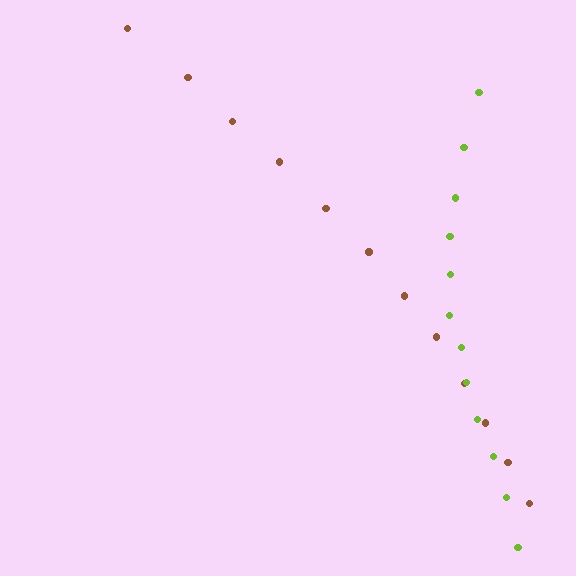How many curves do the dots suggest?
There are 2 distinct paths.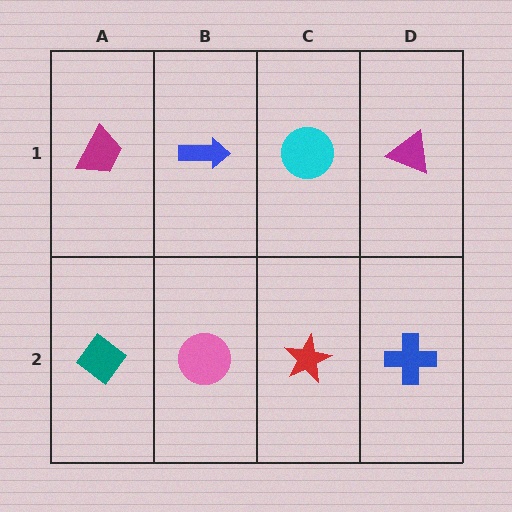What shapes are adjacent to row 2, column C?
A cyan circle (row 1, column C), a pink circle (row 2, column B), a blue cross (row 2, column D).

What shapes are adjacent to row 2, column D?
A magenta triangle (row 1, column D), a red star (row 2, column C).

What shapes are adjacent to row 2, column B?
A blue arrow (row 1, column B), a teal diamond (row 2, column A), a red star (row 2, column C).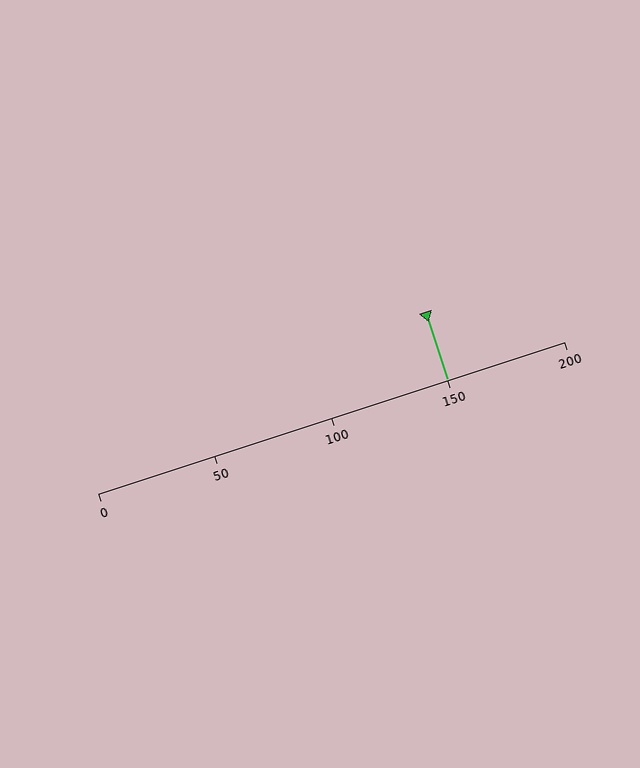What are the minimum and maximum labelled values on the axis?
The axis runs from 0 to 200.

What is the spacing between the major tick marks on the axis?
The major ticks are spaced 50 apart.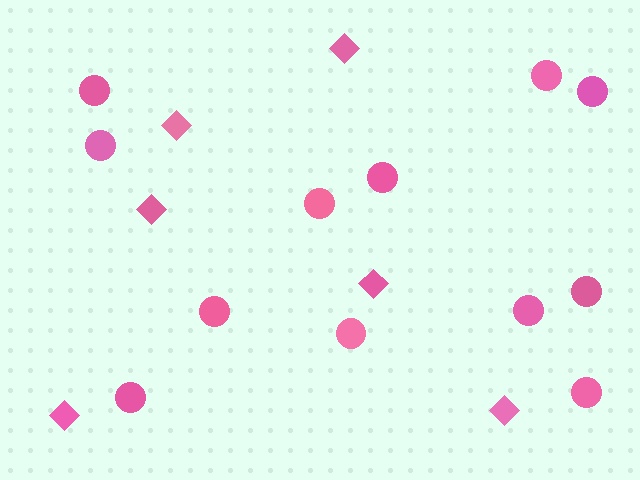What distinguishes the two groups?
There are 2 groups: one group of circles (12) and one group of diamonds (6).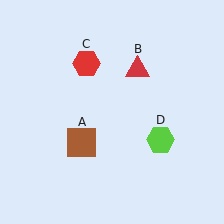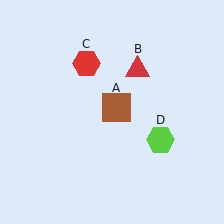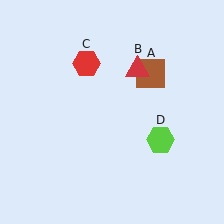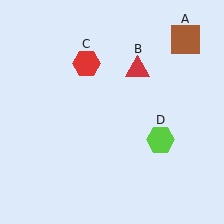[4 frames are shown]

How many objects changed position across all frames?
1 object changed position: brown square (object A).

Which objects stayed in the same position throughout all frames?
Red triangle (object B) and red hexagon (object C) and lime hexagon (object D) remained stationary.